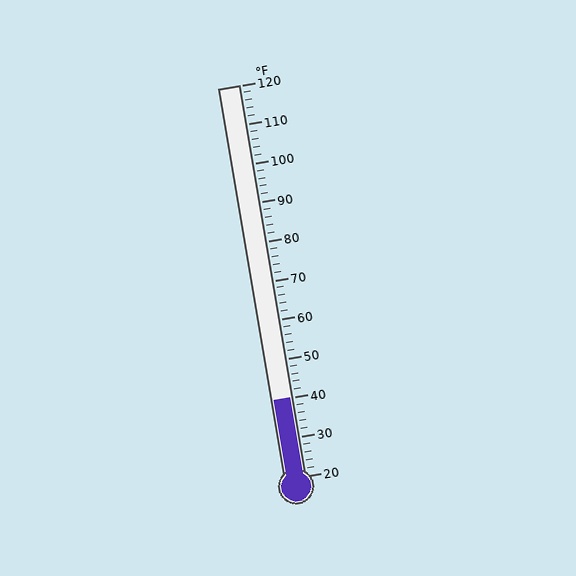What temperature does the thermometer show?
The thermometer shows approximately 40°F.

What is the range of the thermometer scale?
The thermometer scale ranges from 20°F to 120°F.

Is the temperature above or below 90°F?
The temperature is below 90°F.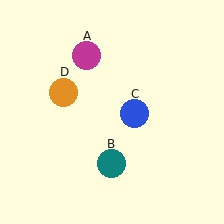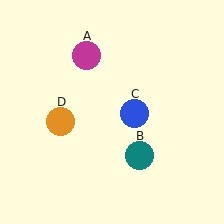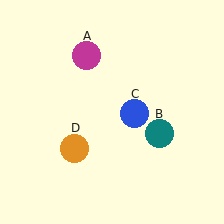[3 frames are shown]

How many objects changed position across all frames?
2 objects changed position: teal circle (object B), orange circle (object D).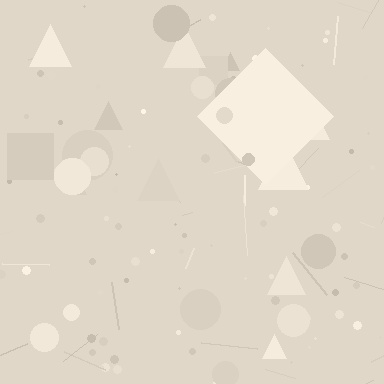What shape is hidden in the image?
A diamond is hidden in the image.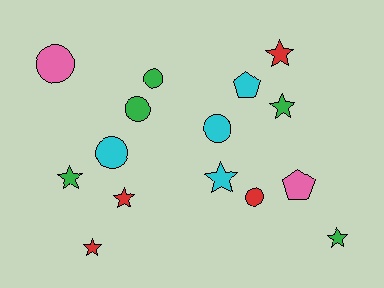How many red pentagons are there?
There are no red pentagons.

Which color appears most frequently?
Green, with 5 objects.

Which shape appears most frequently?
Star, with 7 objects.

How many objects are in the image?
There are 15 objects.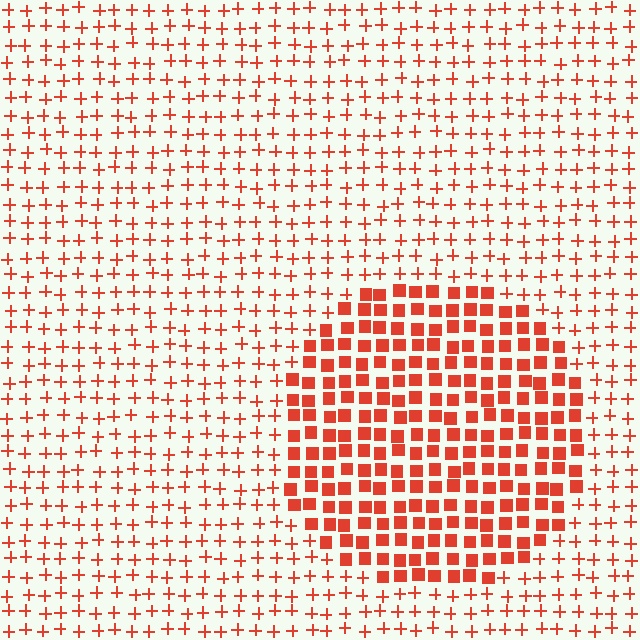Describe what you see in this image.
The image is filled with small red elements arranged in a uniform grid. A circle-shaped region contains squares, while the surrounding area contains plus signs. The boundary is defined purely by the change in element shape.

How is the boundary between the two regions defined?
The boundary is defined by a change in element shape: squares inside vs. plus signs outside. All elements share the same color and spacing.